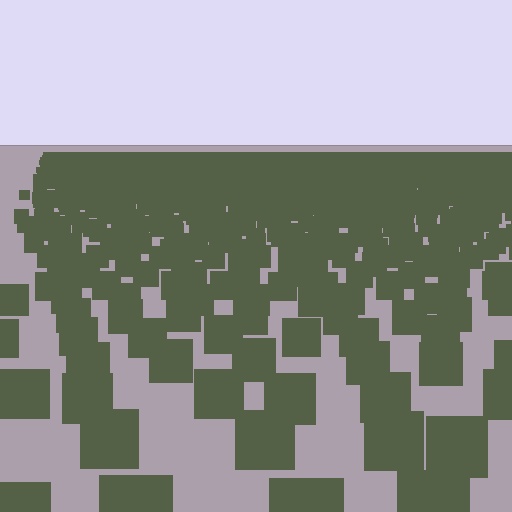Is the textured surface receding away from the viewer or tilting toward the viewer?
The surface is receding away from the viewer. Texture elements get smaller and denser toward the top.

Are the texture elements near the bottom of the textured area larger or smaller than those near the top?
Larger. Near the bottom, elements are closer to the viewer and appear at a bigger on-screen size.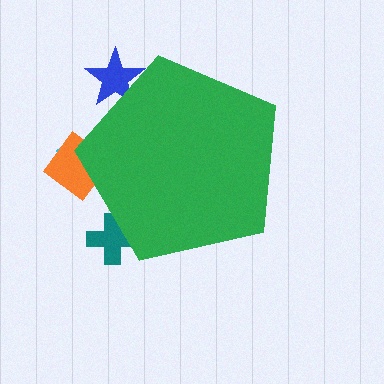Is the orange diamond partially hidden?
Yes, the orange diamond is partially hidden behind the green pentagon.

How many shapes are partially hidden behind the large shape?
4 shapes are partially hidden.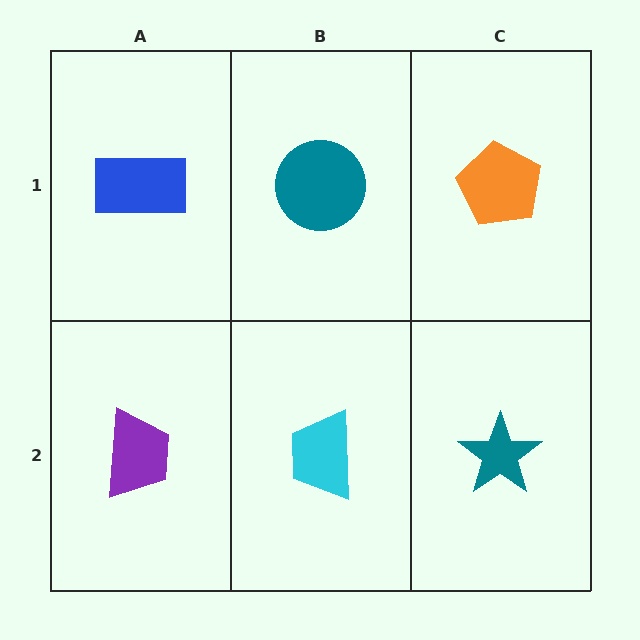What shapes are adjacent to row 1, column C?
A teal star (row 2, column C), a teal circle (row 1, column B).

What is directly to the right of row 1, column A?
A teal circle.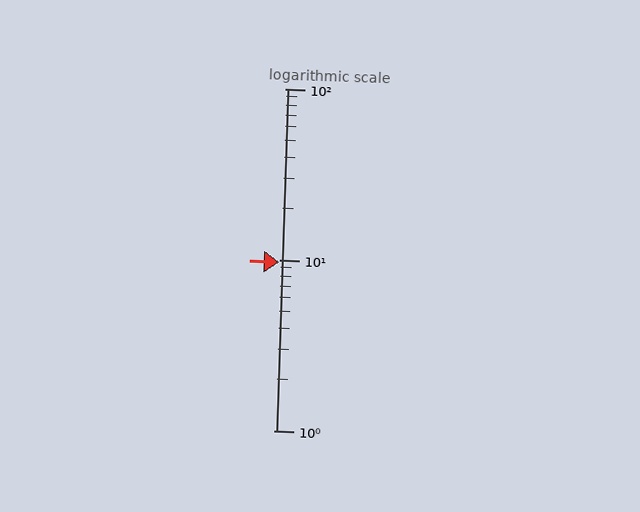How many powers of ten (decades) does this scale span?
The scale spans 2 decades, from 1 to 100.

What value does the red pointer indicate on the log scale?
The pointer indicates approximately 9.7.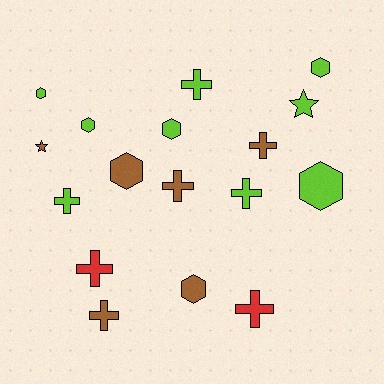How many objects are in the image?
There are 17 objects.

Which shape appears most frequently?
Cross, with 8 objects.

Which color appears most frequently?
Lime, with 9 objects.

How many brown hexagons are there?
There are 2 brown hexagons.